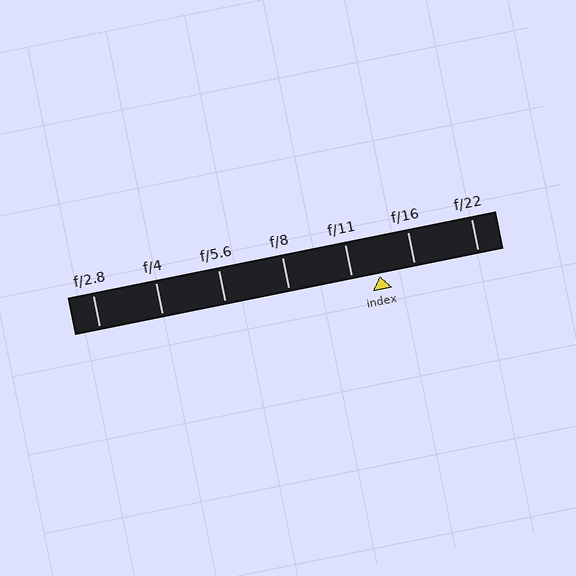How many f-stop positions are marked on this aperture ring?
There are 7 f-stop positions marked.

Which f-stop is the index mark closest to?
The index mark is closest to f/11.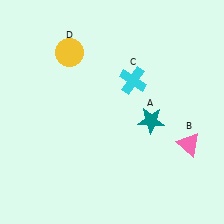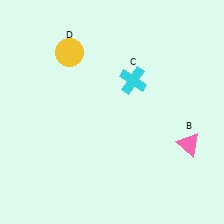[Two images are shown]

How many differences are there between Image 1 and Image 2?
There is 1 difference between the two images.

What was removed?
The teal star (A) was removed in Image 2.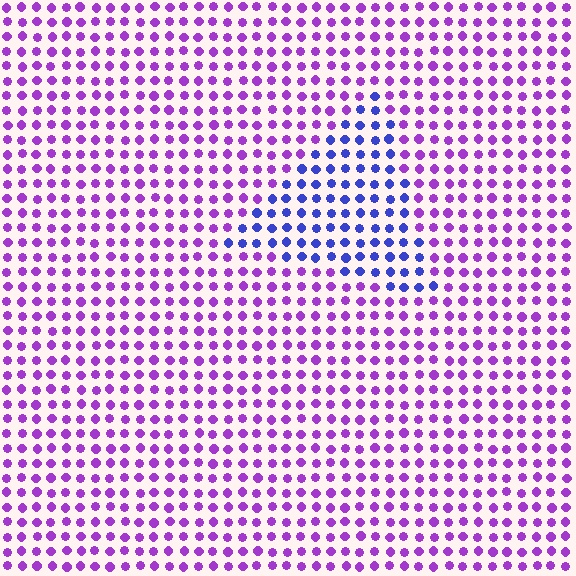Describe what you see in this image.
The image is filled with small purple elements in a uniform arrangement. A triangle-shaped region is visible where the elements are tinted to a slightly different hue, forming a subtle color boundary.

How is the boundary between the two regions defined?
The boundary is defined purely by a slight shift in hue (about 46 degrees). Spacing, size, and orientation are identical on both sides.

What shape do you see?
I see a triangle.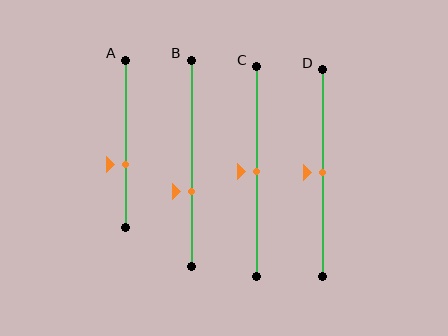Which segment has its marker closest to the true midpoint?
Segment C has its marker closest to the true midpoint.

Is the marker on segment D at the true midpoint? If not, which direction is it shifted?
Yes, the marker on segment D is at the true midpoint.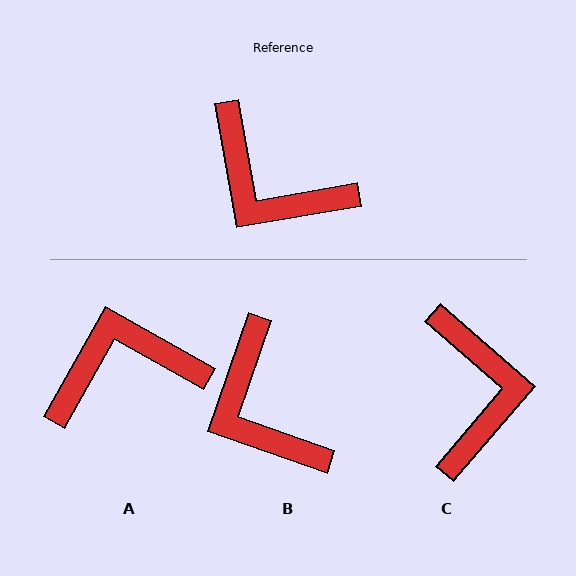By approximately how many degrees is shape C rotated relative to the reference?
Approximately 129 degrees counter-clockwise.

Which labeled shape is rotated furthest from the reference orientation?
A, about 129 degrees away.